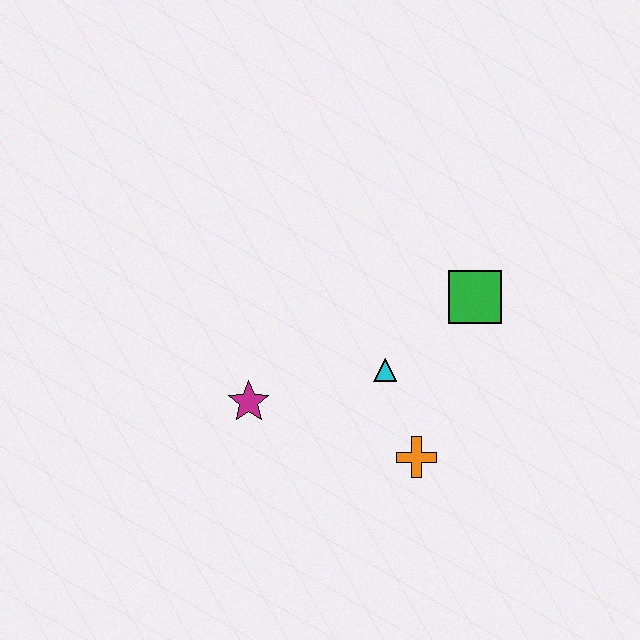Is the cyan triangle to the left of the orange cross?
Yes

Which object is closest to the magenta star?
The cyan triangle is closest to the magenta star.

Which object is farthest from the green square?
The magenta star is farthest from the green square.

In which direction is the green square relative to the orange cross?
The green square is above the orange cross.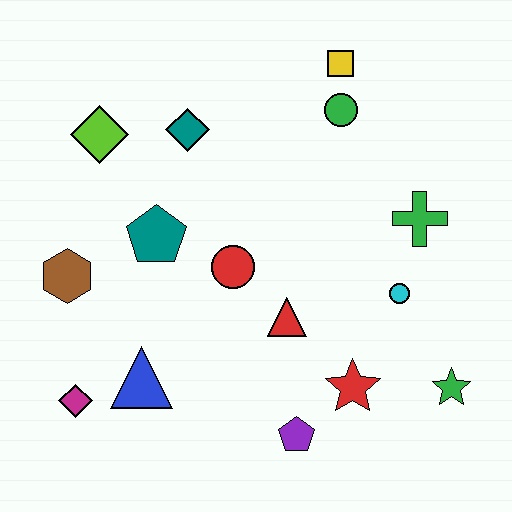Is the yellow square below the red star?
No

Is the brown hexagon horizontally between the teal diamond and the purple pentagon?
No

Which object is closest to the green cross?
The cyan circle is closest to the green cross.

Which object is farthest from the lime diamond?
The green star is farthest from the lime diamond.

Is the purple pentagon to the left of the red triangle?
No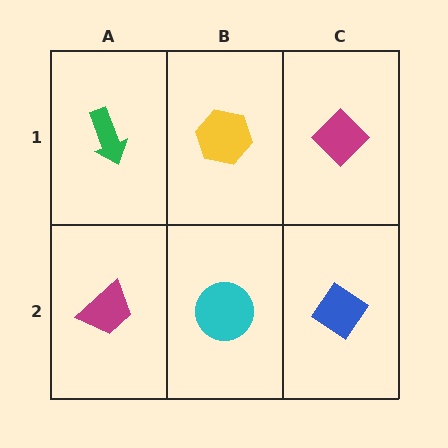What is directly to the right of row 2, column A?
A cyan circle.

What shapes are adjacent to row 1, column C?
A blue diamond (row 2, column C), a yellow hexagon (row 1, column B).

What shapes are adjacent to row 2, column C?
A magenta diamond (row 1, column C), a cyan circle (row 2, column B).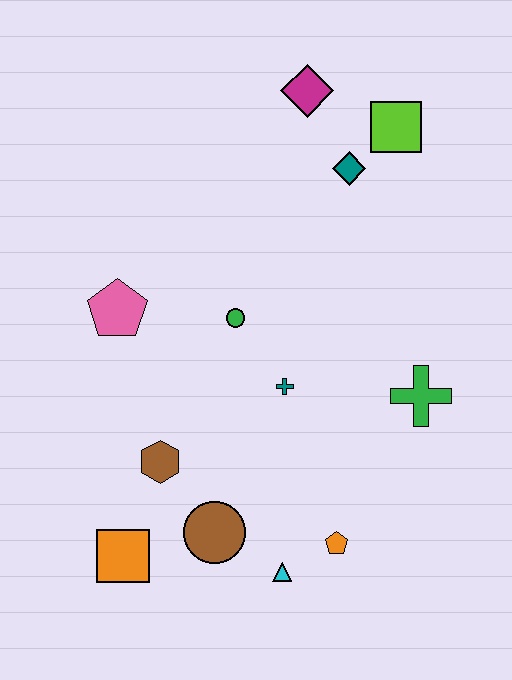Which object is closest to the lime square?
The teal diamond is closest to the lime square.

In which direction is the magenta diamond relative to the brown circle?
The magenta diamond is above the brown circle.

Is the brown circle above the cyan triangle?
Yes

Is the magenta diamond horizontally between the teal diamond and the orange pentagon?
No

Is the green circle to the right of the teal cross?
No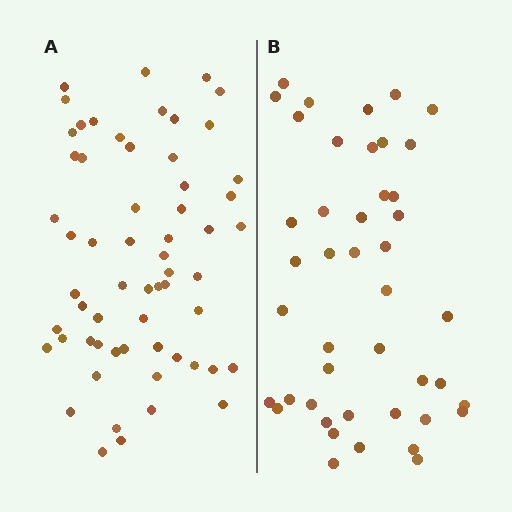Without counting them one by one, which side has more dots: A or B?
Region A (the left region) has more dots.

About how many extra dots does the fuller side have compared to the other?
Region A has approximately 15 more dots than region B.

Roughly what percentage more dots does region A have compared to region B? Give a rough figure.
About 35% more.